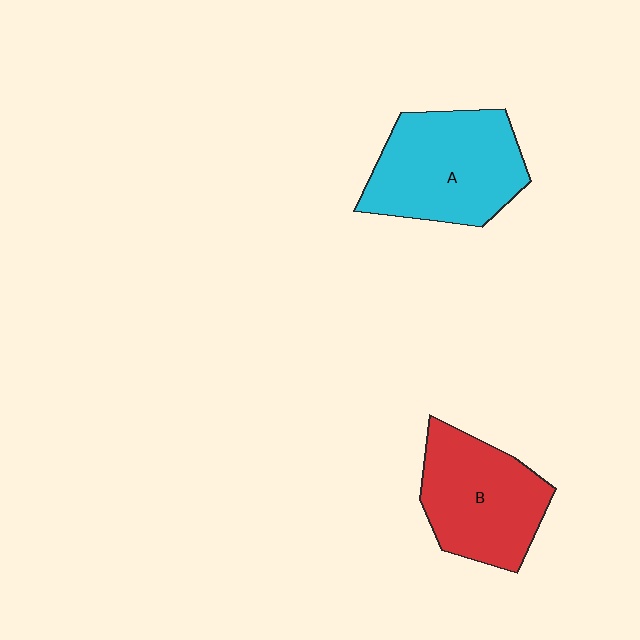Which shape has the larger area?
Shape A (cyan).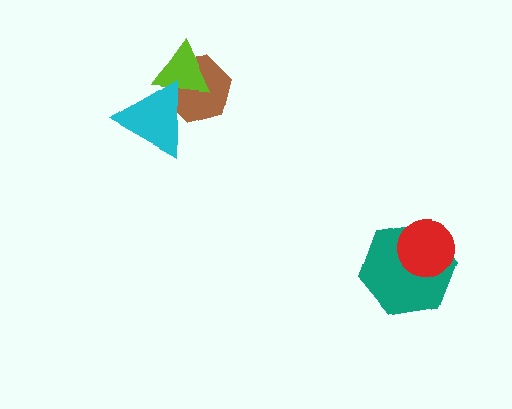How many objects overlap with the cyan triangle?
2 objects overlap with the cyan triangle.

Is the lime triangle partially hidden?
Yes, it is partially covered by another shape.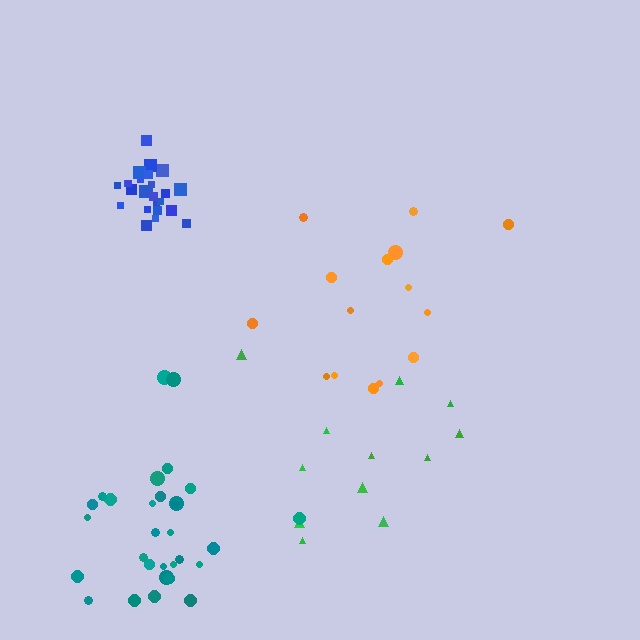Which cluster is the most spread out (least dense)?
Orange.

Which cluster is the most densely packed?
Blue.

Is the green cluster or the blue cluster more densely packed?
Blue.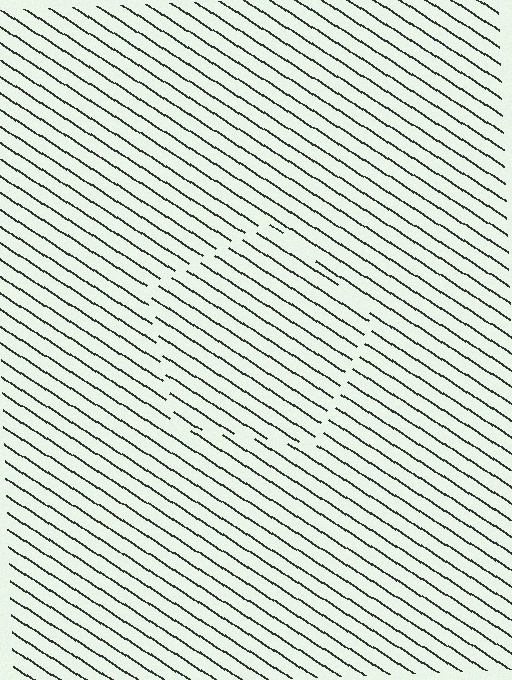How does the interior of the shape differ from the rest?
The interior of the shape contains the same grating, shifted by half a period — the contour is defined by the phase discontinuity where line-ends from the inner and outer gratings abut.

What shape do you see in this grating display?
An illusory pentagon. The interior of the shape contains the same grating, shifted by half a period — the contour is defined by the phase discontinuity where line-ends from the inner and outer gratings abut.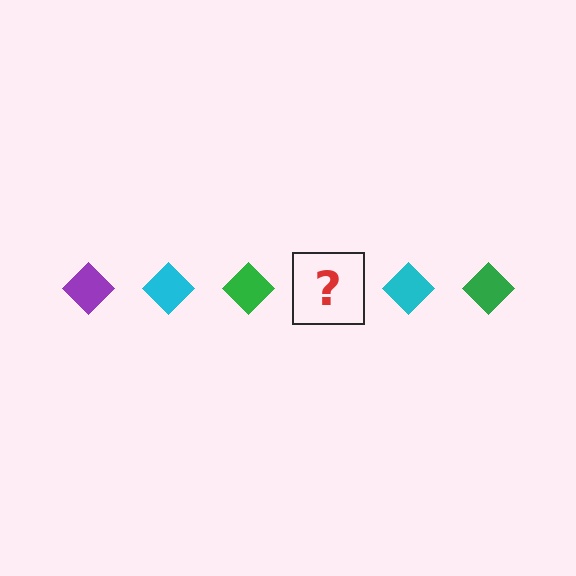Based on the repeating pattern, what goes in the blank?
The blank should be a purple diamond.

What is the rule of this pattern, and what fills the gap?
The rule is that the pattern cycles through purple, cyan, green diamonds. The gap should be filled with a purple diamond.